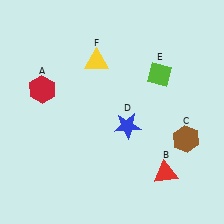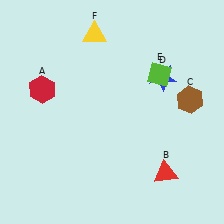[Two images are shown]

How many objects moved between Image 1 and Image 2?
3 objects moved between the two images.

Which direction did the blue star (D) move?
The blue star (D) moved up.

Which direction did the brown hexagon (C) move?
The brown hexagon (C) moved up.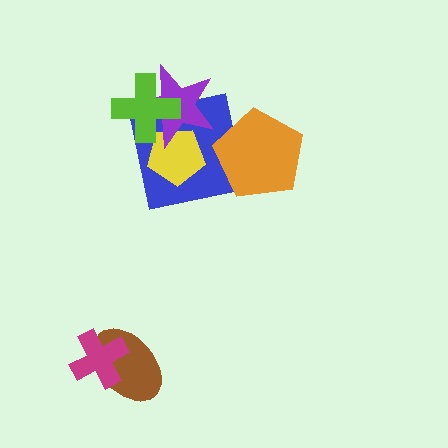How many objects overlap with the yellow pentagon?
3 objects overlap with the yellow pentagon.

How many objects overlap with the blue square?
4 objects overlap with the blue square.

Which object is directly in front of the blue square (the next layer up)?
The yellow pentagon is directly in front of the blue square.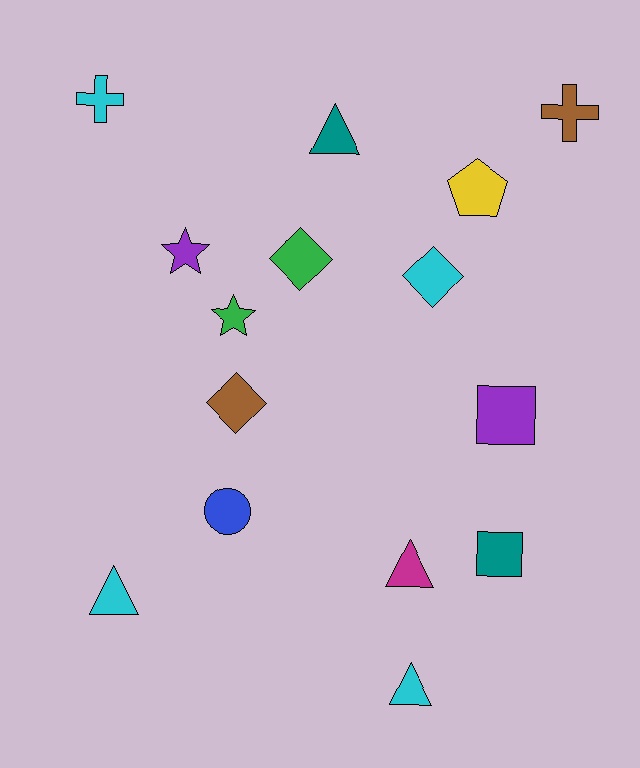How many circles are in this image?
There is 1 circle.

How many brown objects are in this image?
There are 2 brown objects.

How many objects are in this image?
There are 15 objects.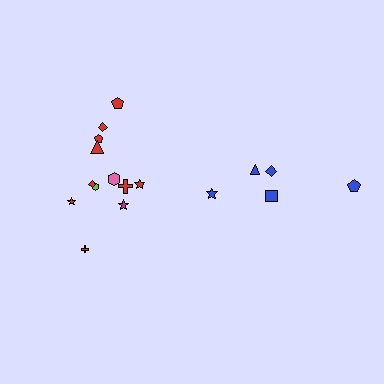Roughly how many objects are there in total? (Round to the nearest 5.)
Roughly 15 objects in total.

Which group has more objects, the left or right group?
The left group.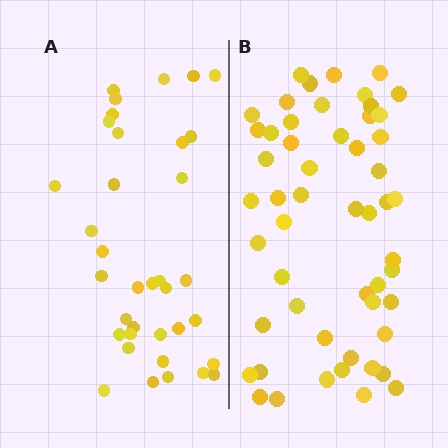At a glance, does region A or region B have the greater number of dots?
Region B (the right region) has more dots.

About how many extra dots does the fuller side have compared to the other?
Region B has approximately 15 more dots than region A.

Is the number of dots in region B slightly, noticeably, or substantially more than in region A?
Region B has substantially more. The ratio is roughly 1.5 to 1.